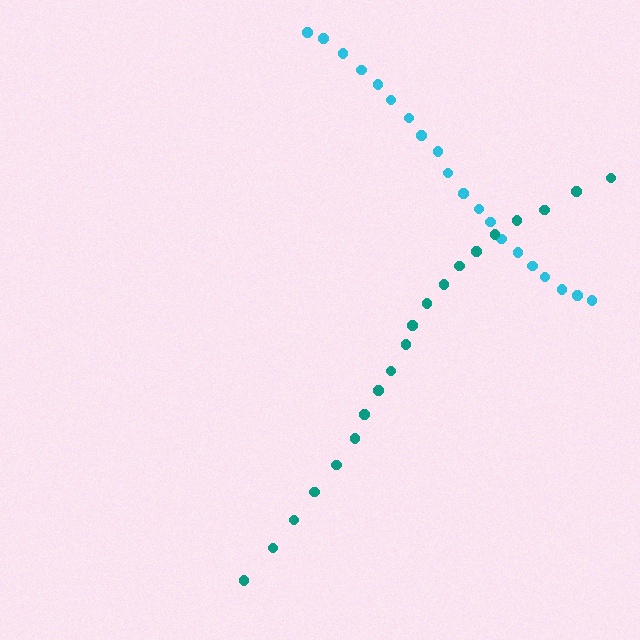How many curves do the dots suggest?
There are 2 distinct paths.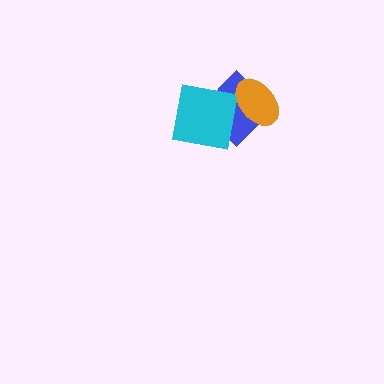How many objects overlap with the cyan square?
1 object overlaps with the cyan square.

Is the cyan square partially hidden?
No, no other shape covers it.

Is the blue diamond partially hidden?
Yes, it is partially covered by another shape.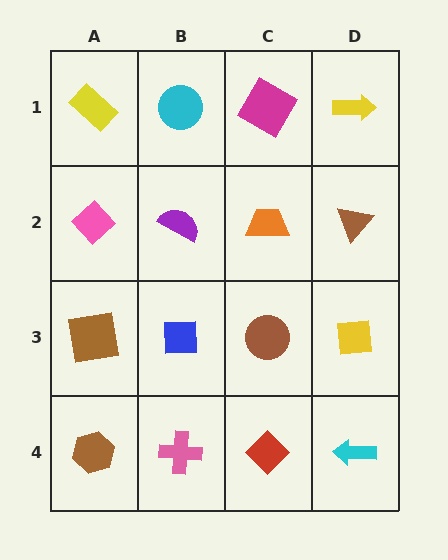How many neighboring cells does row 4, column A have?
2.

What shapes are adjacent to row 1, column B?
A purple semicircle (row 2, column B), a yellow rectangle (row 1, column A), a magenta square (row 1, column C).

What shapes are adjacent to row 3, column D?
A brown triangle (row 2, column D), a cyan arrow (row 4, column D), a brown circle (row 3, column C).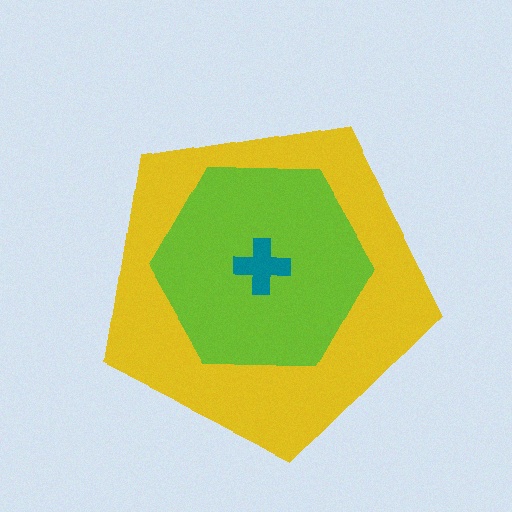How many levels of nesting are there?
3.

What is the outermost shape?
The yellow pentagon.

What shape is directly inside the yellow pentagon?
The lime hexagon.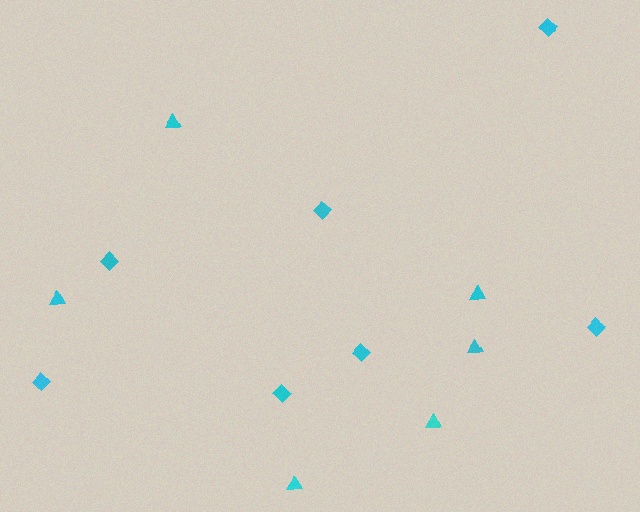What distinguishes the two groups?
There are 2 groups: one group of triangles (6) and one group of diamonds (7).